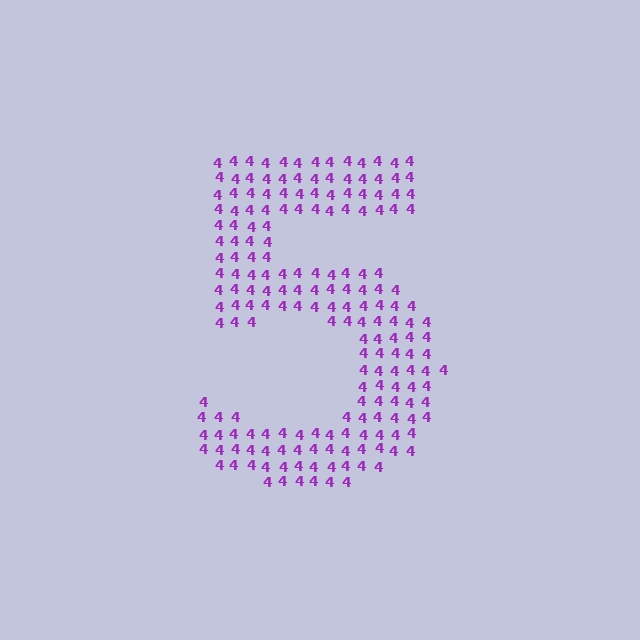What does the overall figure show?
The overall figure shows the digit 5.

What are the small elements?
The small elements are digit 4's.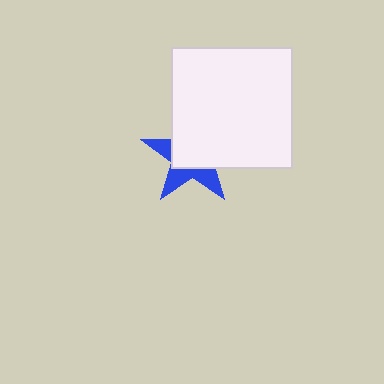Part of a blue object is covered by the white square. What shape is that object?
It is a star.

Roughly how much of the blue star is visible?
A small part of it is visible (roughly 39%).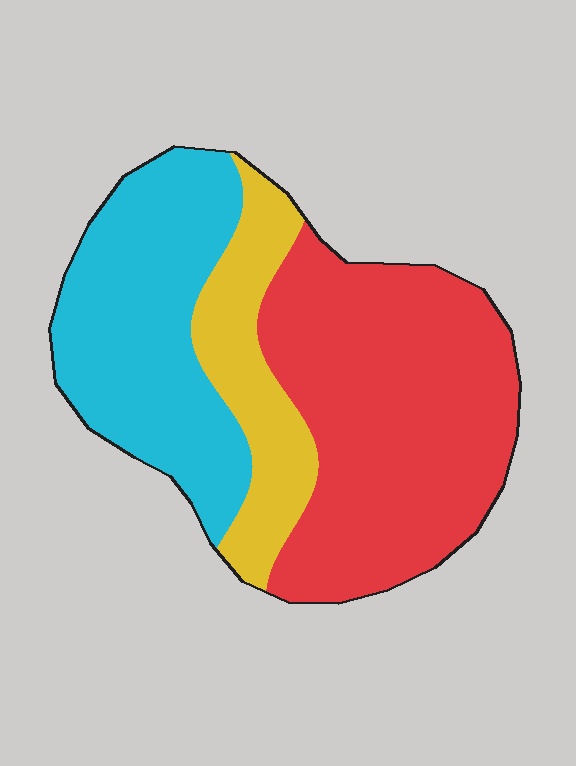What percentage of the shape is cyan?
Cyan covers around 35% of the shape.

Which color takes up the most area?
Red, at roughly 50%.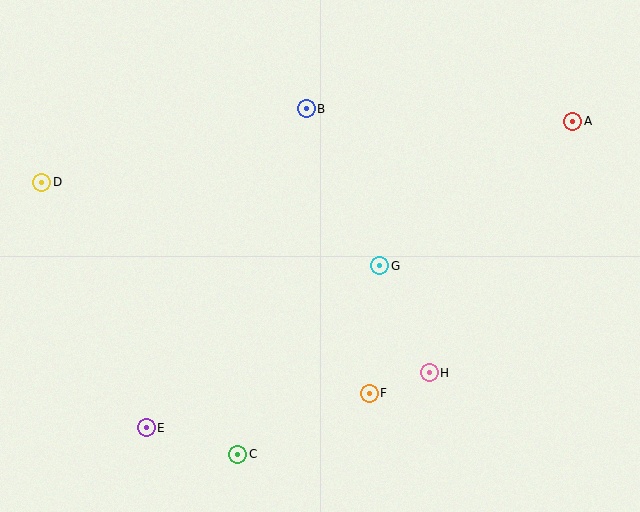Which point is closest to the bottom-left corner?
Point E is closest to the bottom-left corner.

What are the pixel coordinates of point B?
Point B is at (306, 109).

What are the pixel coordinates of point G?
Point G is at (380, 266).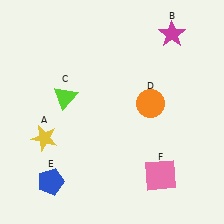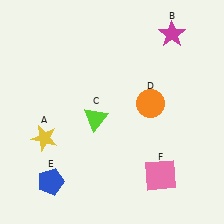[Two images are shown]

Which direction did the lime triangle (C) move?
The lime triangle (C) moved right.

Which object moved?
The lime triangle (C) moved right.